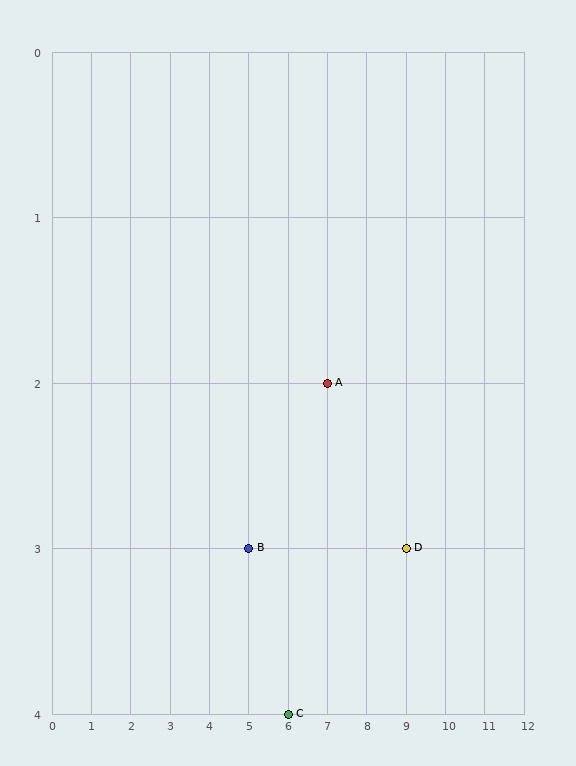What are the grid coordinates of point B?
Point B is at grid coordinates (5, 3).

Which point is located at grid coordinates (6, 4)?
Point C is at (6, 4).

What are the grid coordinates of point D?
Point D is at grid coordinates (9, 3).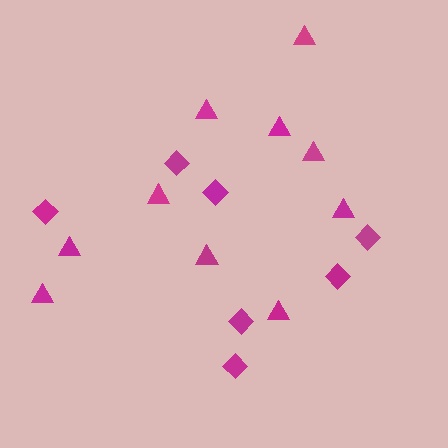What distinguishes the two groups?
There are 2 groups: one group of diamonds (7) and one group of triangles (10).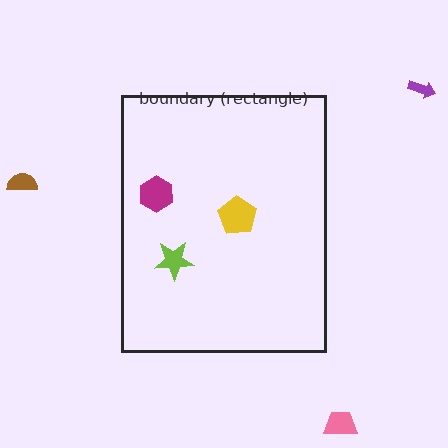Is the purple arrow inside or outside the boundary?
Outside.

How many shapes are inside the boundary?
3 inside, 3 outside.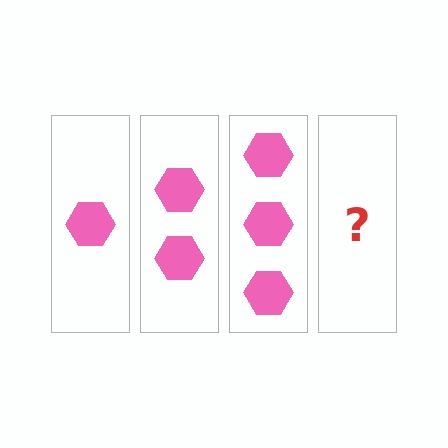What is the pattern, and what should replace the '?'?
The pattern is that each step adds one more hexagon. The '?' should be 4 hexagons.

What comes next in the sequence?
The next element should be 4 hexagons.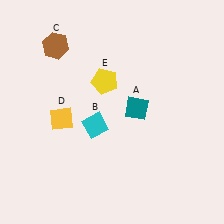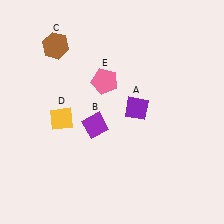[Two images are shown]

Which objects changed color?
A changed from teal to purple. B changed from cyan to purple. E changed from yellow to pink.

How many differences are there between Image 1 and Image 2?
There are 3 differences between the two images.